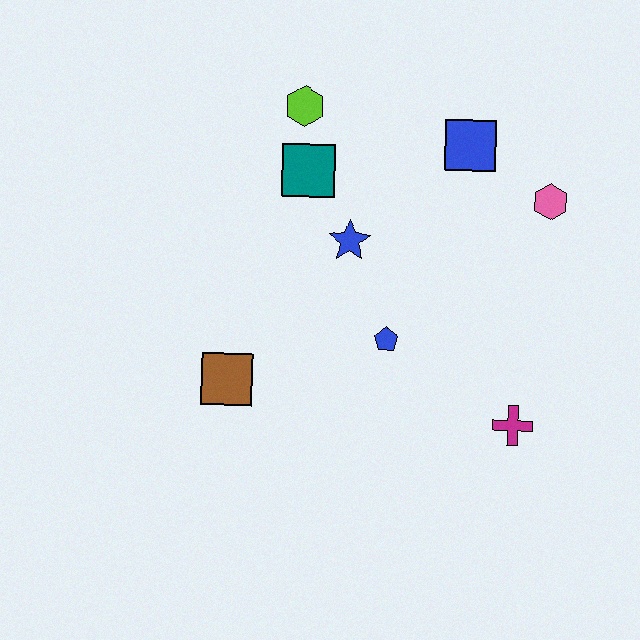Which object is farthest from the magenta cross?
The lime hexagon is farthest from the magenta cross.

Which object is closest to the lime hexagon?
The teal square is closest to the lime hexagon.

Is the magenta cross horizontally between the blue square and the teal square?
No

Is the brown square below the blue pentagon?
Yes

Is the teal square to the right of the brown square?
Yes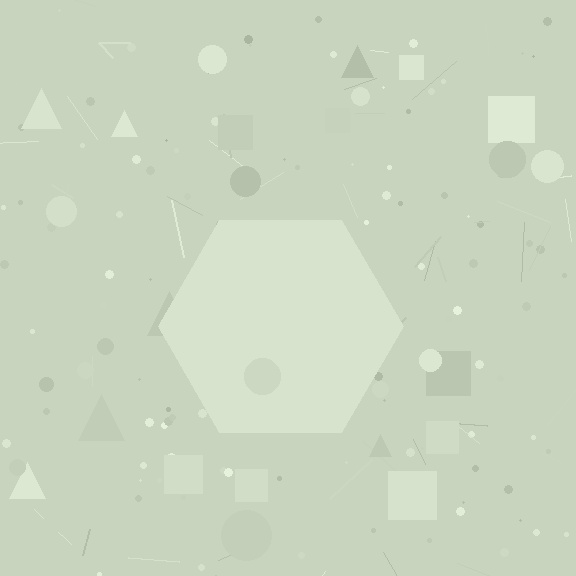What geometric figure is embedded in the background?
A hexagon is embedded in the background.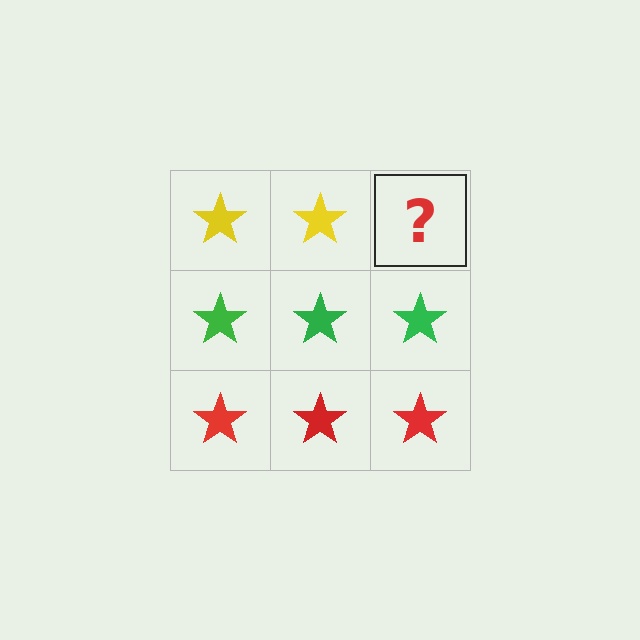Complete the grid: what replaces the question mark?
The question mark should be replaced with a yellow star.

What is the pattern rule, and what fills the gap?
The rule is that each row has a consistent color. The gap should be filled with a yellow star.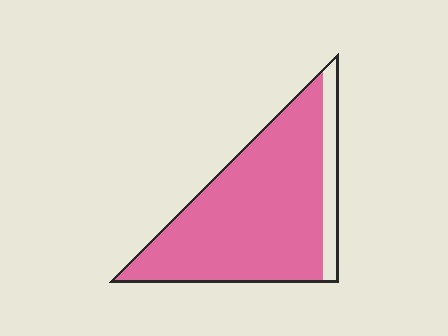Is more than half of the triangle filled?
Yes.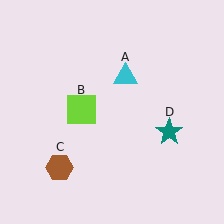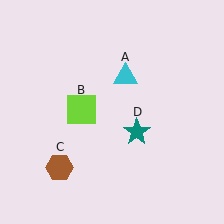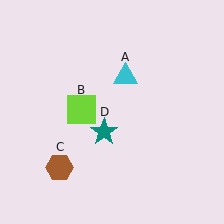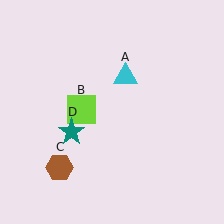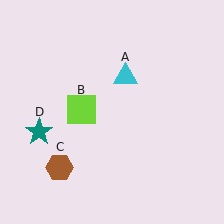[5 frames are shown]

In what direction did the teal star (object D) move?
The teal star (object D) moved left.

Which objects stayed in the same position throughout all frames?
Cyan triangle (object A) and lime square (object B) and brown hexagon (object C) remained stationary.